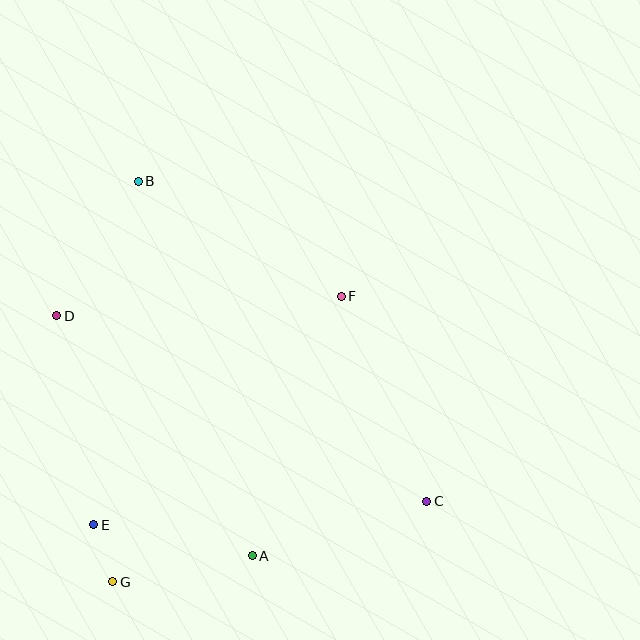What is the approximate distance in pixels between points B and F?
The distance between B and F is approximately 233 pixels.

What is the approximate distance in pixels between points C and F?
The distance between C and F is approximately 222 pixels.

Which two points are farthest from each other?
Points B and C are farthest from each other.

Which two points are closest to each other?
Points E and G are closest to each other.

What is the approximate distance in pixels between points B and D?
The distance between B and D is approximately 158 pixels.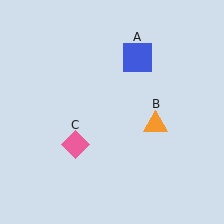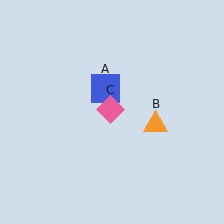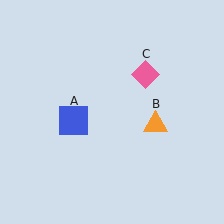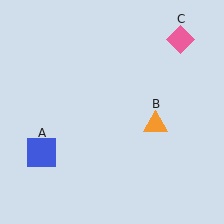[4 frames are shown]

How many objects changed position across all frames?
2 objects changed position: blue square (object A), pink diamond (object C).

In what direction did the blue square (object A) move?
The blue square (object A) moved down and to the left.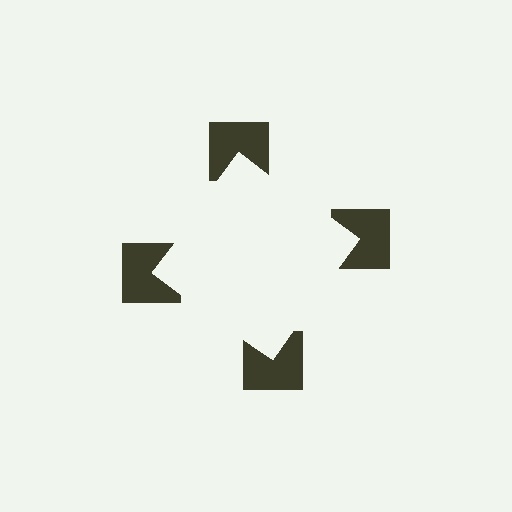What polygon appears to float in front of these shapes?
An illusory square — its edges are inferred from the aligned wedge cuts in the notched squares, not physically drawn.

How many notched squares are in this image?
There are 4 — one at each vertex of the illusory square.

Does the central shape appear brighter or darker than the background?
It typically appears slightly brighter than the background, even though no actual brightness change is drawn.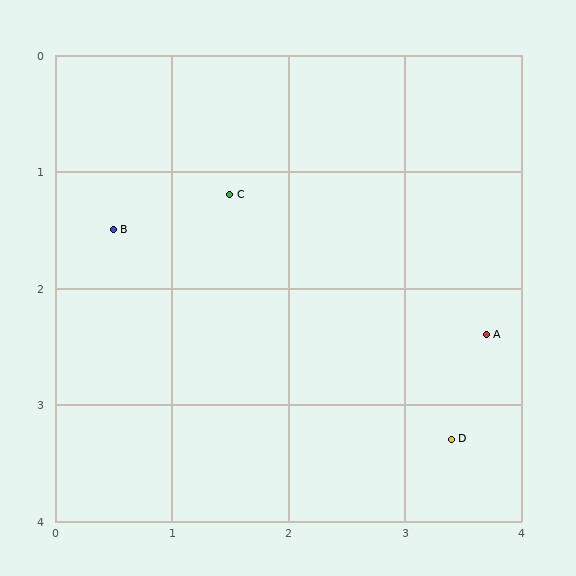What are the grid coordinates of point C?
Point C is at approximately (1.5, 1.2).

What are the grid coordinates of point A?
Point A is at approximately (3.7, 2.4).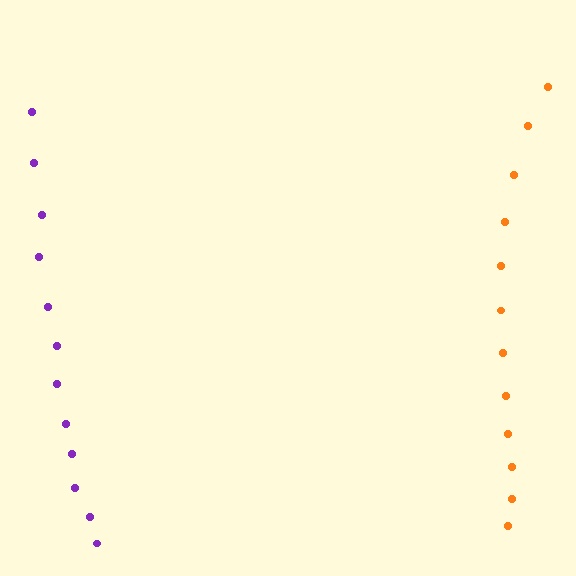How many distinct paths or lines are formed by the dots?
There are 2 distinct paths.